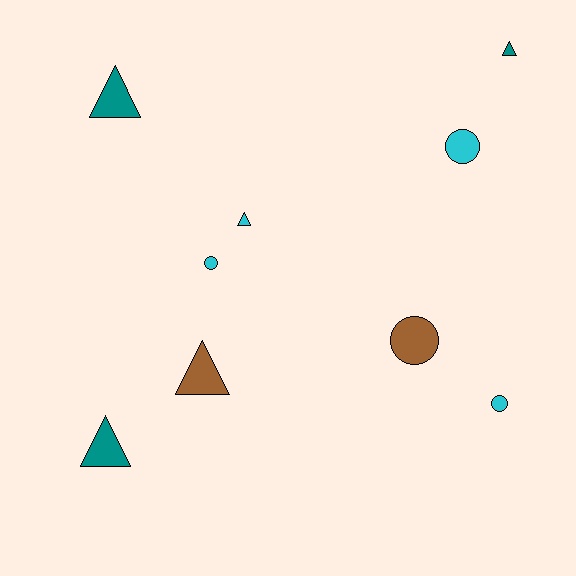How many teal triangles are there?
There are 3 teal triangles.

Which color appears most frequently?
Cyan, with 4 objects.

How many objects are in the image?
There are 9 objects.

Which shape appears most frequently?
Triangle, with 5 objects.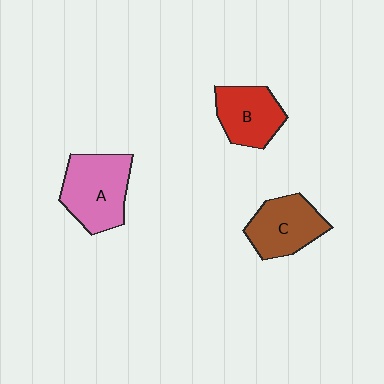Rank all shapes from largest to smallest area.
From largest to smallest: A (pink), C (brown), B (red).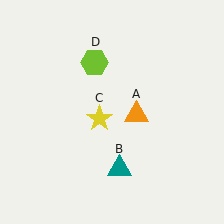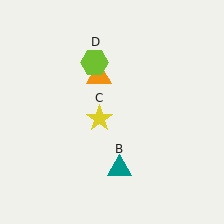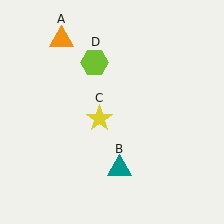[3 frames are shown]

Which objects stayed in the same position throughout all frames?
Teal triangle (object B) and yellow star (object C) and lime hexagon (object D) remained stationary.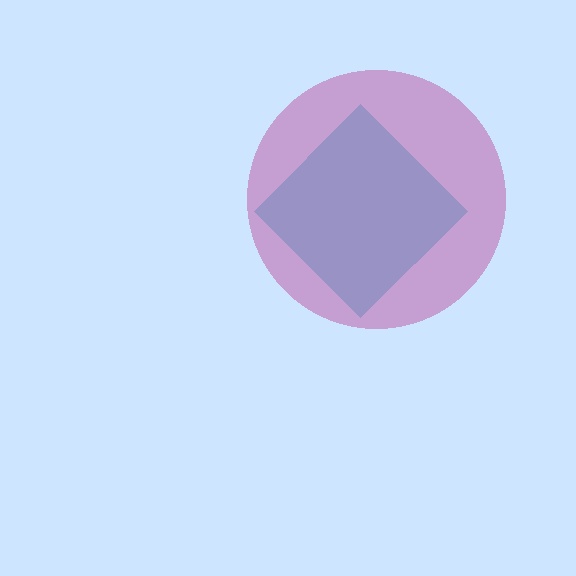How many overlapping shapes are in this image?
There are 2 overlapping shapes in the image.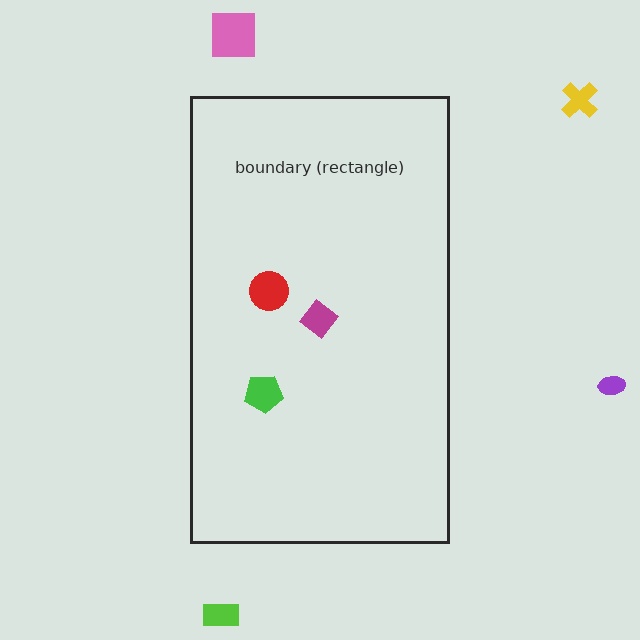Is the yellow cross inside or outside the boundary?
Outside.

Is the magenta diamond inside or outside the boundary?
Inside.